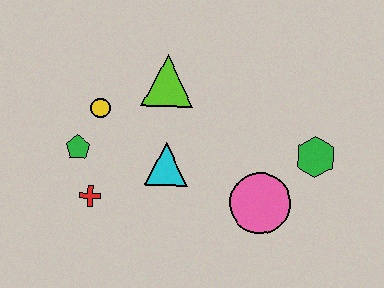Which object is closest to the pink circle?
The green hexagon is closest to the pink circle.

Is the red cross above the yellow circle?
No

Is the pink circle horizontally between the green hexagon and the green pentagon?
Yes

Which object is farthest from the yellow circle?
The green hexagon is farthest from the yellow circle.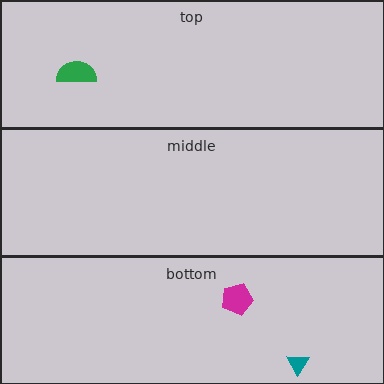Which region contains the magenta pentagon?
The bottom region.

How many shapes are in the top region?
1.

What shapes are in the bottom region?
The teal triangle, the magenta pentagon.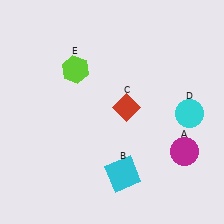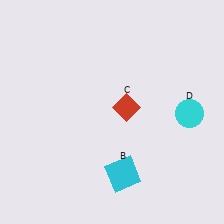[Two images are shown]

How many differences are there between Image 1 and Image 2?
There are 2 differences between the two images.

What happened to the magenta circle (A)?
The magenta circle (A) was removed in Image 2. It was in the bottom-right area of Image 1.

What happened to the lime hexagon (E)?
The lime hexagon (E) was removed in Image 2. It was in the top-left area of Image 1.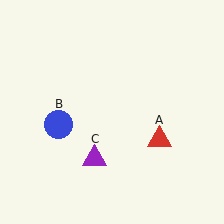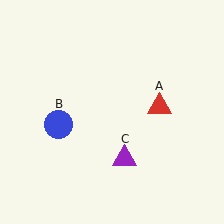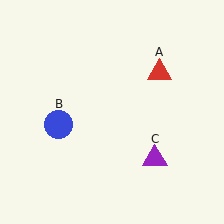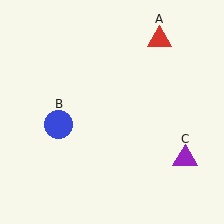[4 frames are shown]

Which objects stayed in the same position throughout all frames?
Blue circle (object B) remained stationary.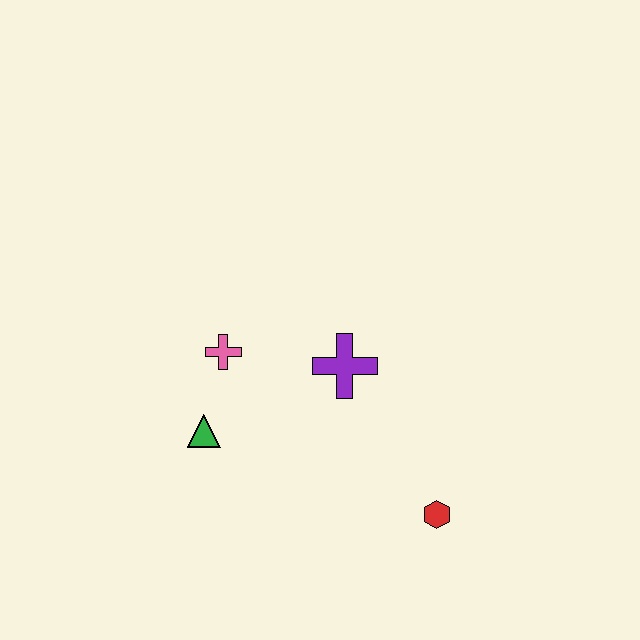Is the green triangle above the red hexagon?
Yes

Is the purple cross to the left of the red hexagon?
Yes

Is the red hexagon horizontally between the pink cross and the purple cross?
No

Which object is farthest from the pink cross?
The red hexagon is farthest from the pink cross.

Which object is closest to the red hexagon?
The purple cross is closest to the red hexagon.